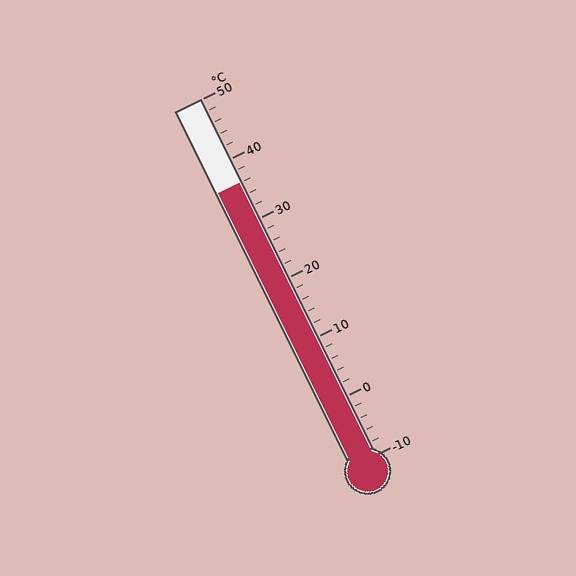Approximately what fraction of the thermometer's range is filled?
The thermometer is filled to approximately 75% of its range.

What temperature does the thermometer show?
The thermometer shows approximately 36°C.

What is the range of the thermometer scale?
The thermometer scale ranges from -10°C to 50°C.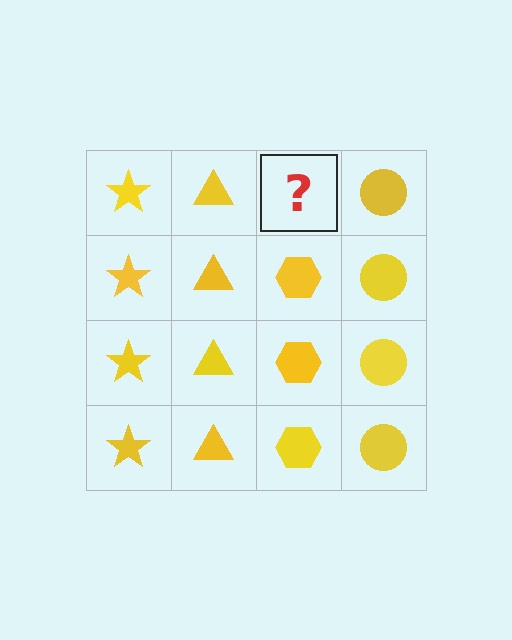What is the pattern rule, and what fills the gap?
The rule is that each column has a consistent shape. The gap should be filled with a yellow hexagon.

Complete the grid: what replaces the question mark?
The question mark should be replaced with a yellow hexagon.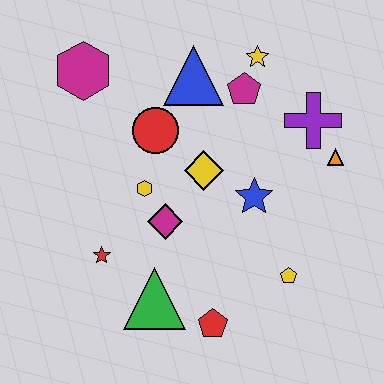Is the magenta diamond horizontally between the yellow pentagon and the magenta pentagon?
No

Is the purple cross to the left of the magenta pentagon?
No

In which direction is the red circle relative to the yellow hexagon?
The red circle is above the yellow hexagon.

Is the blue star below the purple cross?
Yes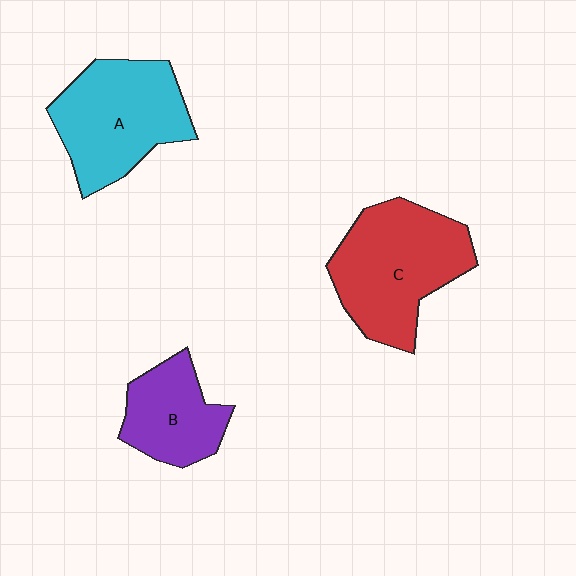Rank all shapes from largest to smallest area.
From largest to smallest: C (red), A (cyan), B (purple).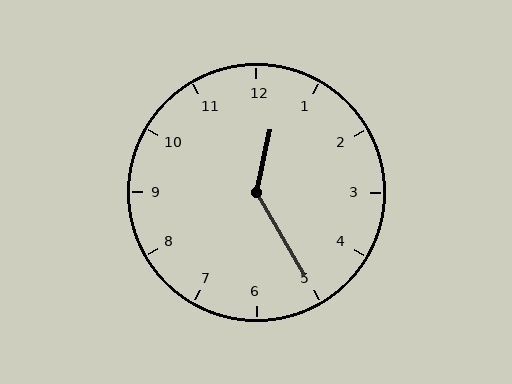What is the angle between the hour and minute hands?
Approximately 138 degrees.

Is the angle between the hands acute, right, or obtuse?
It is obtuse.